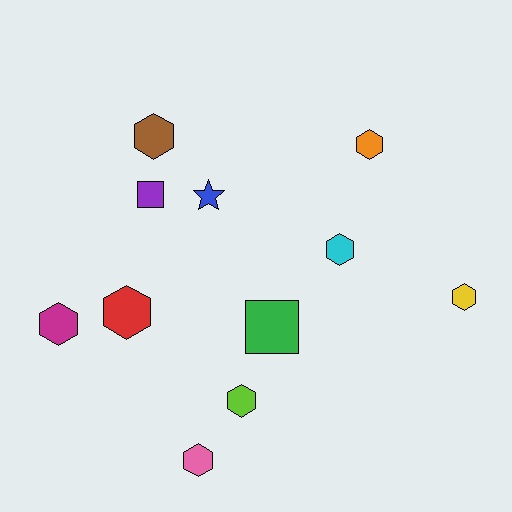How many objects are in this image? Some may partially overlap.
There are 11 objects.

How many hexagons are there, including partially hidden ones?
There are 8 hexagons.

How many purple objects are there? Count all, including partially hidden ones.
There is 1 purple object.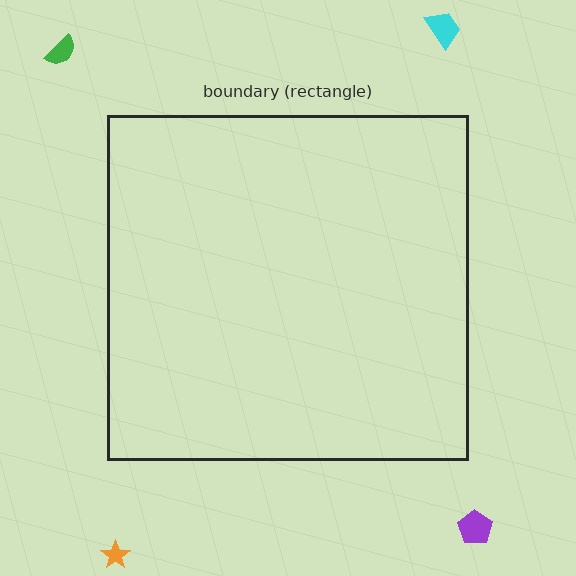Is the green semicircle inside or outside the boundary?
Outside.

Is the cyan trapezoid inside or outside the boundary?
Outside.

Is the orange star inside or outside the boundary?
Outside.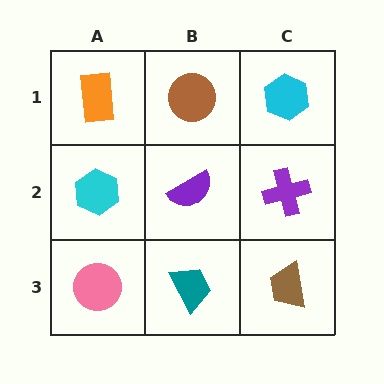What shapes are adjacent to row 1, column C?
A purple cross (row 2, column C), a brown circle (row 1, column B).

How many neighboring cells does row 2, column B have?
4.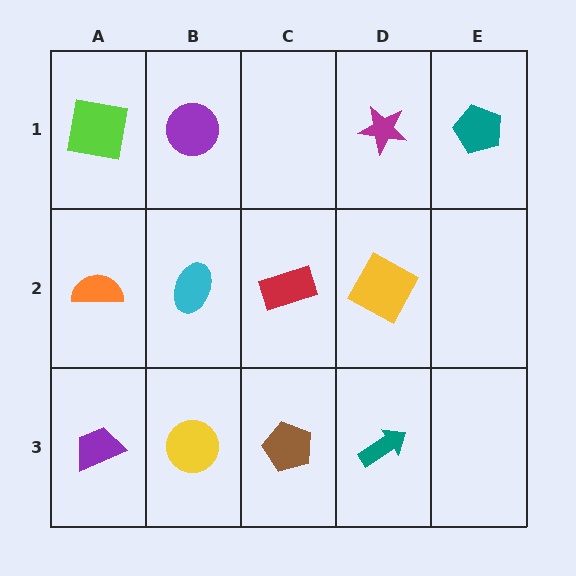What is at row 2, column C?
A red rectangle.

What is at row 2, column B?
A cyan ellipse.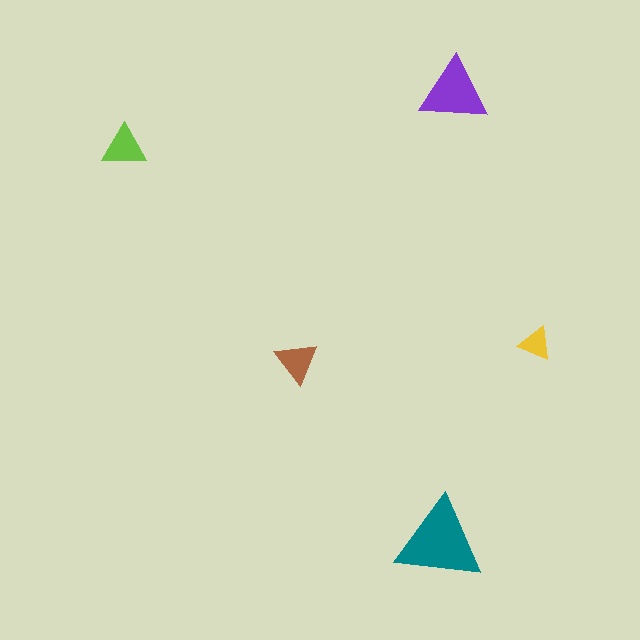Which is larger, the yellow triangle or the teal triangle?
The teal one.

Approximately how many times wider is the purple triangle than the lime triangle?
About 1.5 times wider.